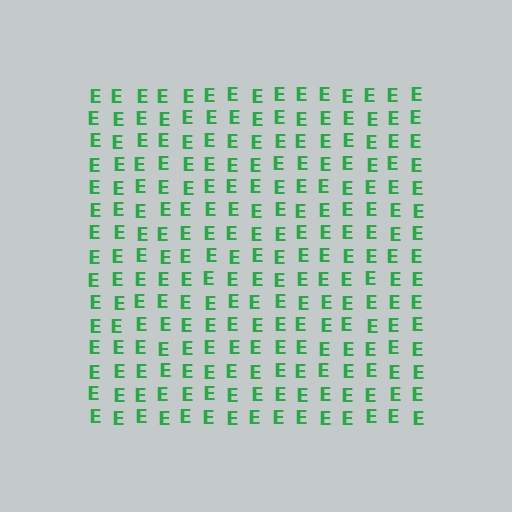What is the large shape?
The large shape is a square.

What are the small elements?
The small elements are letter E's.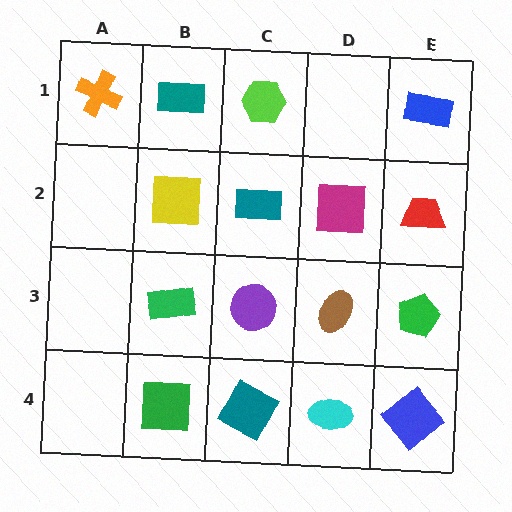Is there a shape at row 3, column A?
No, that cell is empty.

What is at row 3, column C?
A purple circle.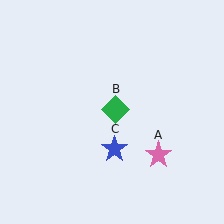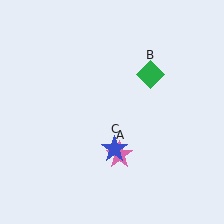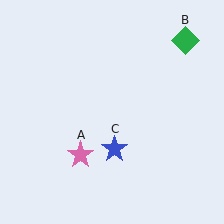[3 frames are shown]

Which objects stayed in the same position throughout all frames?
Blue star (object C) remained stationary.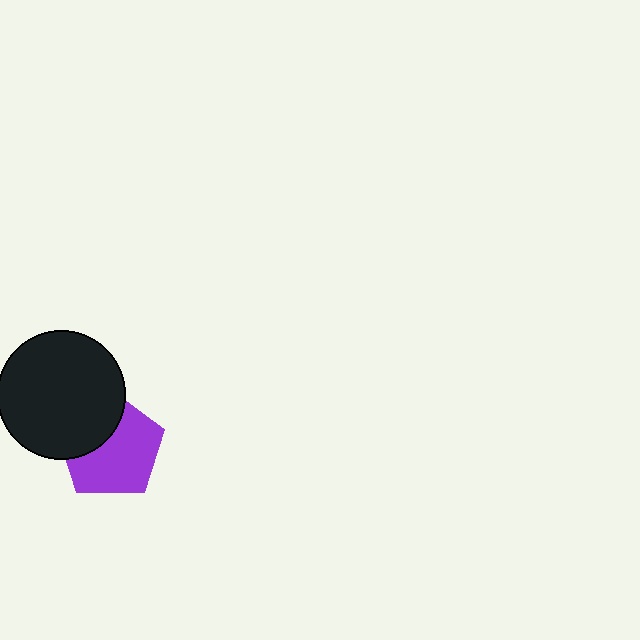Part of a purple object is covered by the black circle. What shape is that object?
It is a pentagon.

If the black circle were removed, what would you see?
You would see the complete purple pentagon.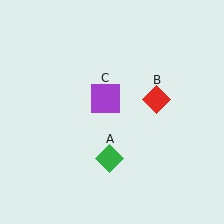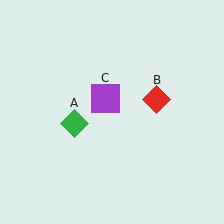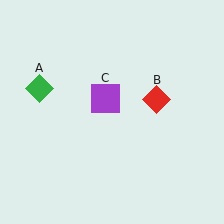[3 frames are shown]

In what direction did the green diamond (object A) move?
The green diamond (object A) moved up and to the left.